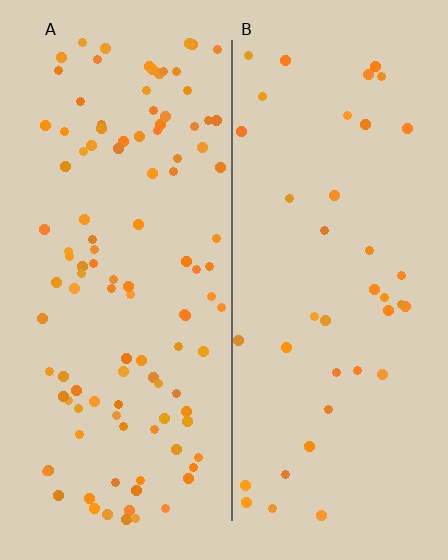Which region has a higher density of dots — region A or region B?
A (the left).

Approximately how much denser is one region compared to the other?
Approximately 2.8× — region A over region B.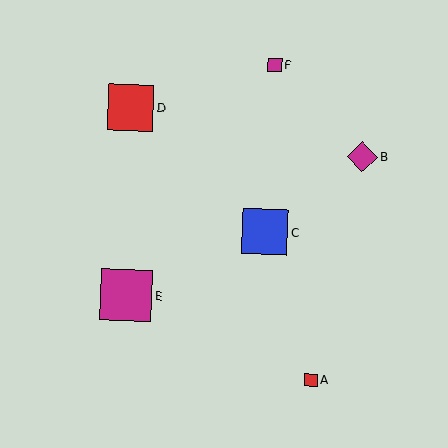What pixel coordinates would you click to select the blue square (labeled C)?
Click at (265, 232) to select the blue square C.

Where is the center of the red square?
The center of the red square is at (130, 108).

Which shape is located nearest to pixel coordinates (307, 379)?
The red square (labeled A) at (311, 380) is nearest to that location.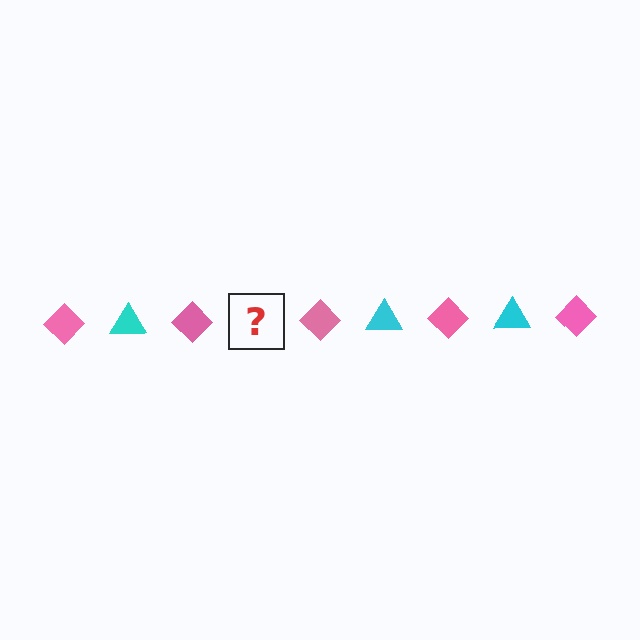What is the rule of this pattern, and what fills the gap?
The rule is that the pattern alternates between pink diamond and cyan triangle. The gap should be filled with a cyan triangle.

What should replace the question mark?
The question mark should be replaced with a cyan triangle.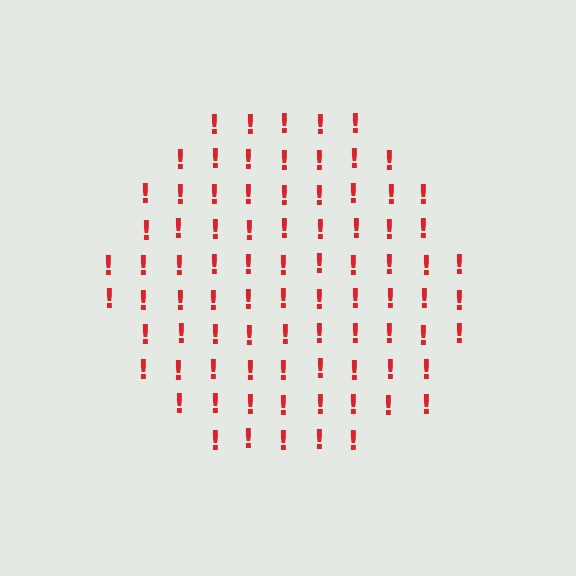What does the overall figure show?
The overall figure shows a circle.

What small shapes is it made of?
It is made of small exclamation marks.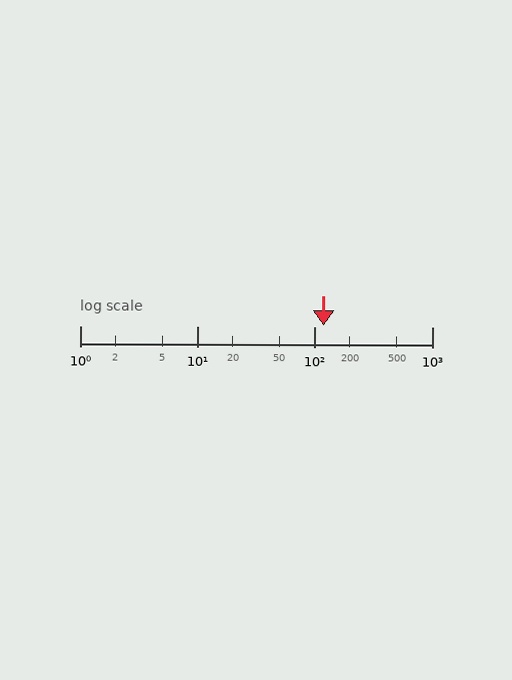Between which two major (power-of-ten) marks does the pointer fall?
The pointer is between 100 and 1000.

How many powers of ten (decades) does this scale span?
The scale spans 3 decades, from 1 to 1000.